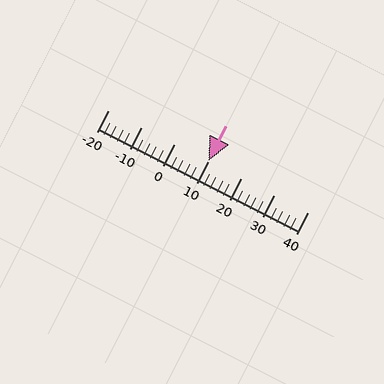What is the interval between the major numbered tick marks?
The major tick marks are spaced 10 units apart.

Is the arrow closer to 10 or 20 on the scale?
The arrow is closer to 10.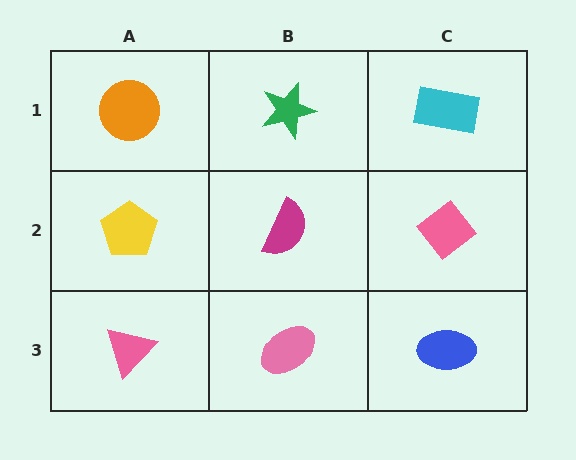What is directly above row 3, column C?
A pink diamond.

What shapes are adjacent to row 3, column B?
A magenta semicircle (row 2, column B), a pink triangle (row 3, column A), a blue ellipse (row 3, column C).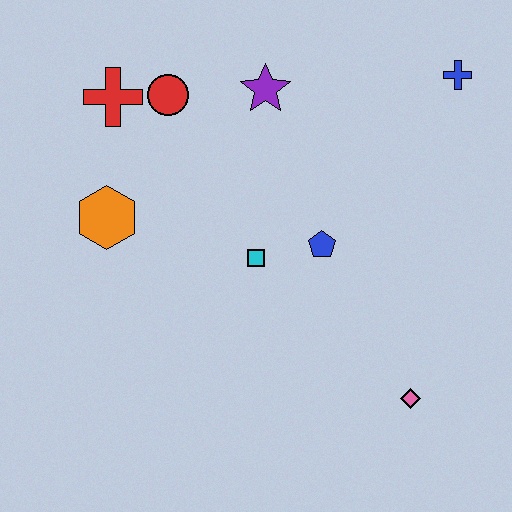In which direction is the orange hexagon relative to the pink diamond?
The orange hexagon is to the left of the pink diamond.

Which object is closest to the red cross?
The red circle is closest to the red cross.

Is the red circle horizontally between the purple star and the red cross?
Yes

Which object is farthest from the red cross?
The pink diamond is farthest from the red cross.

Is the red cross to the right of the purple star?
No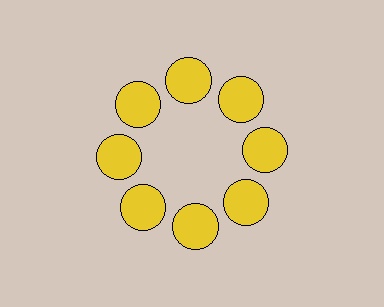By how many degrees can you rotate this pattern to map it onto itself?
The pattern maps onto itself every 45 degrees of rotation.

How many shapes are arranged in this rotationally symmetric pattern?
There are 8 shapes, arranged in 8 groups of 1.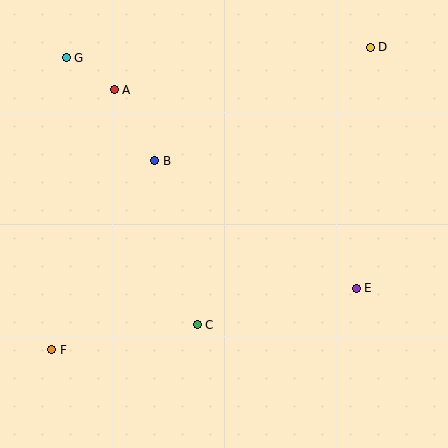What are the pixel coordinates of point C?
Point C is at (197, 325).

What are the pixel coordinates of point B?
Point B is at (155, 161).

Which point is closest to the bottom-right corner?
Point E is closest to the bottom-right corner.